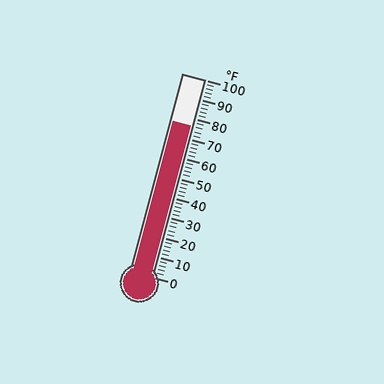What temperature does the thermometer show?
The thermometer shows approximately 76°F.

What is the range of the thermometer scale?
The thermometer scale ranges from 0°F to 100°F.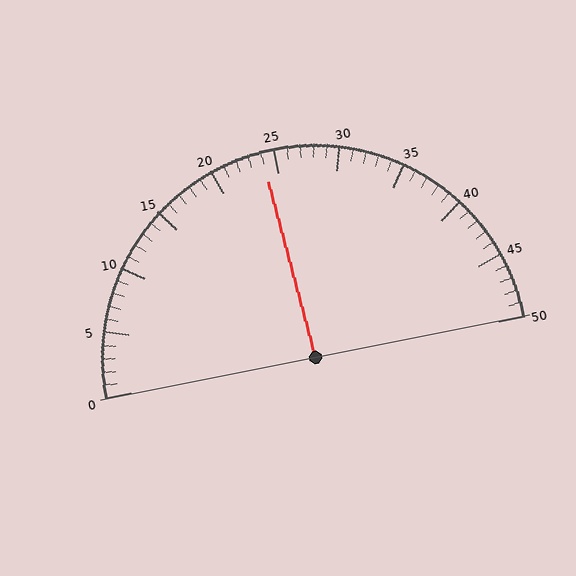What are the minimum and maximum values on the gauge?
The gauge ranges from 0 to 50.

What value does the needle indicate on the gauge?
The needle indicates approximately 24.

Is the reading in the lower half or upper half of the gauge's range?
The reading is in the lower half of the range (0 to 50).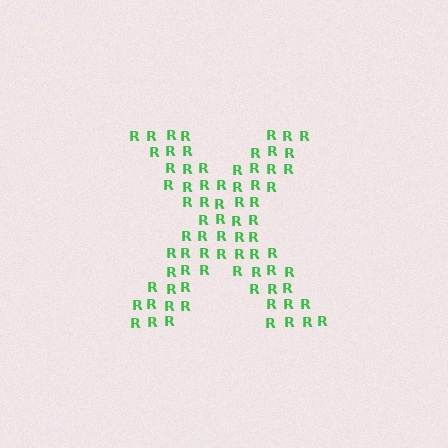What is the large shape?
The large shape is the letter X.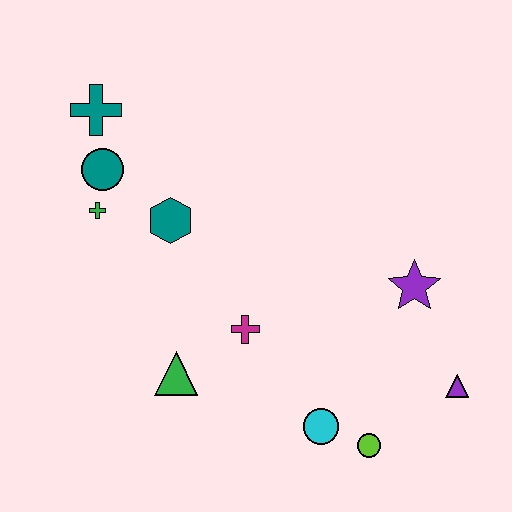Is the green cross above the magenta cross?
Yes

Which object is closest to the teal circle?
The green cross is closest to the teal circle.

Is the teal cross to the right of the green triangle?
No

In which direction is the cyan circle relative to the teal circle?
The cyan circle is below the teal circle.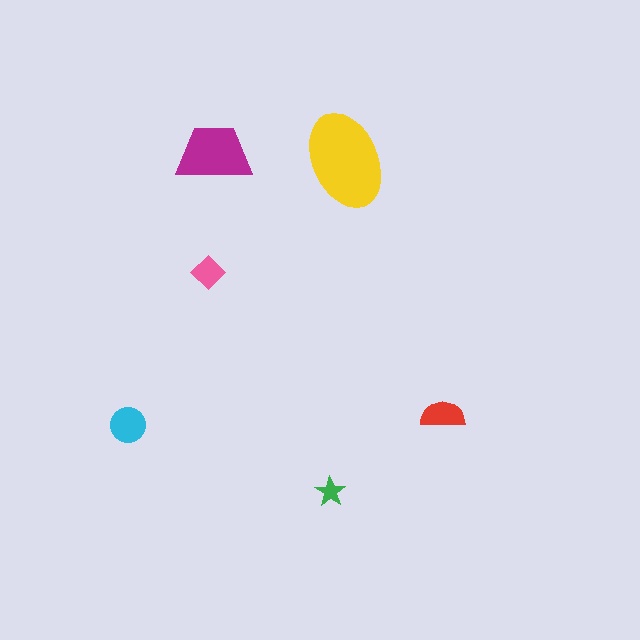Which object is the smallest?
The green star.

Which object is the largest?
The yellow ellipse.